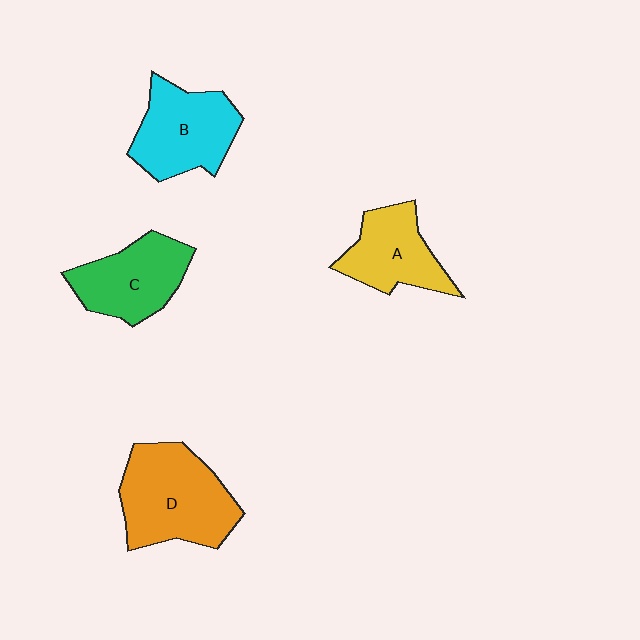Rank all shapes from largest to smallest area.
From largest to smallest: D (orange), B (cyan), C (green), A (yellow).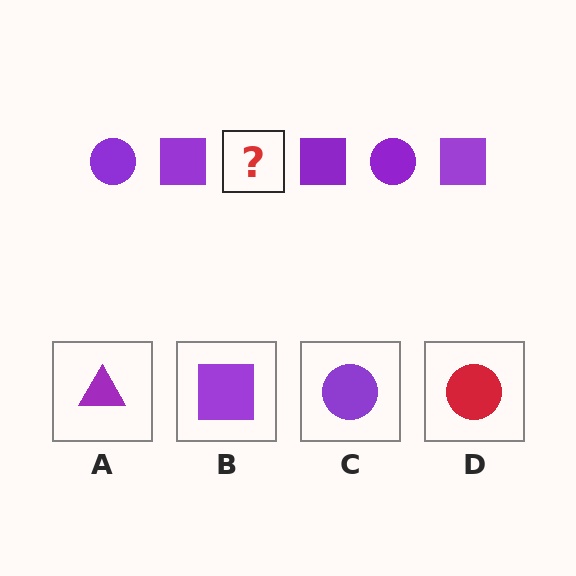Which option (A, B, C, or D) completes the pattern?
C.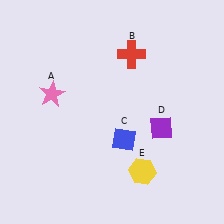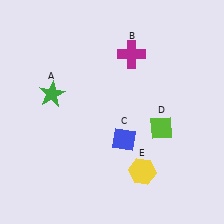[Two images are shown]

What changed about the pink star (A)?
In Image 1, A is pink. In Image 2, it changed to green.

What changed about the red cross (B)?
In Image 1, B is red. In Image 2, it changed to magenta.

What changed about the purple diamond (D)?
In Image 1, D is purple. In Image 2, it changed to lime.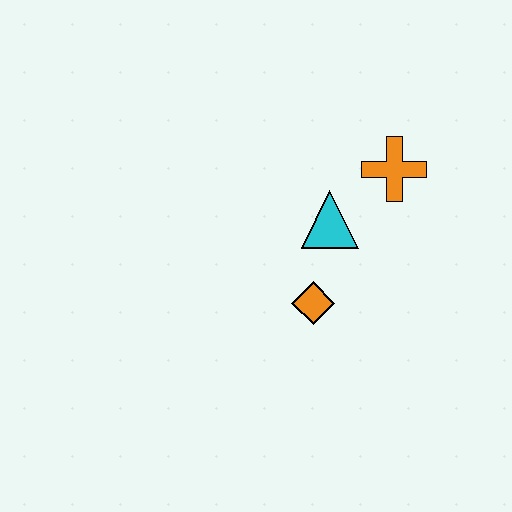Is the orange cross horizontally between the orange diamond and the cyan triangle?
No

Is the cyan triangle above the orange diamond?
Yes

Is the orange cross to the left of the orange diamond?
No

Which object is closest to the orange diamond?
The cyan triangle is closest to the orange diamond.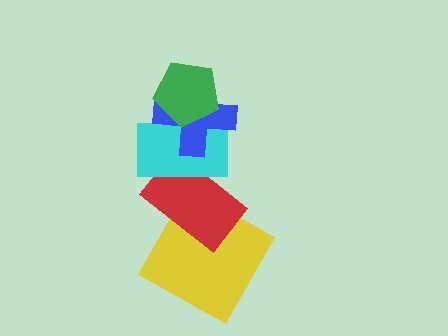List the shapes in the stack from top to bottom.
From top to bottom: the green pentagon, the blue cross, the cyan rectangle, the red rectangle, the yellow square.